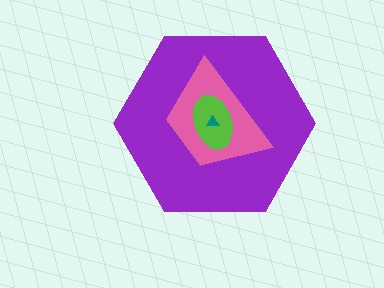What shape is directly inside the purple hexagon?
The pink trapezoid.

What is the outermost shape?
The purple hexagon.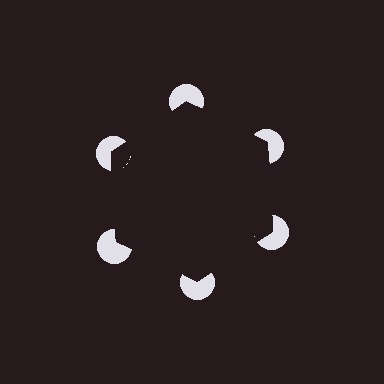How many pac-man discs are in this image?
There are 6 — one at each vertex of the illusory hexagon.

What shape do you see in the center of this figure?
An illusory hexagon — its edges are inferred from the aligned wedge cuts in the pac-man discs, not physically drawn.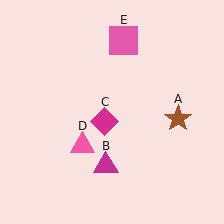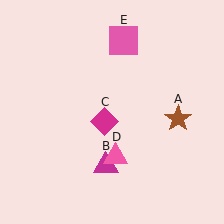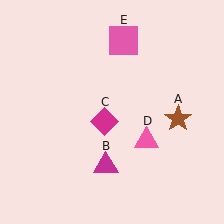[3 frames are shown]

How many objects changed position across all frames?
1 object changed position: pink triangle (object D).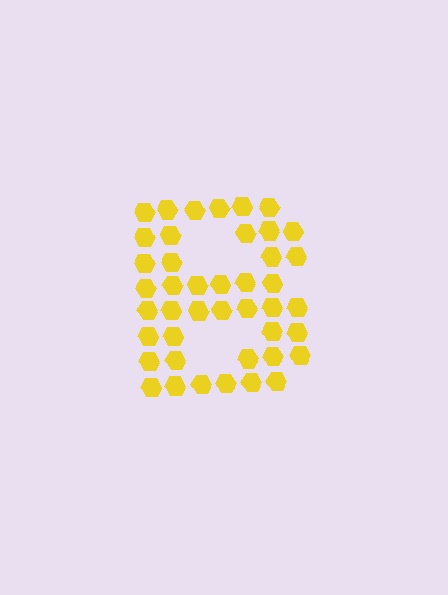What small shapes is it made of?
It is made of small hexagons.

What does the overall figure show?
The overall figure shows the letter B.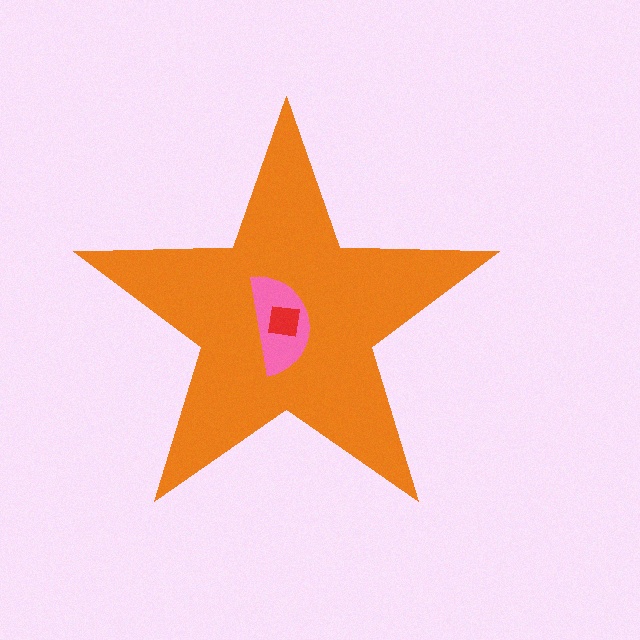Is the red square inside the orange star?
Yes.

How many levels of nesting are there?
3.